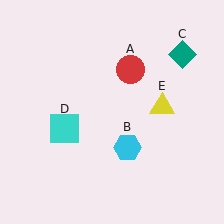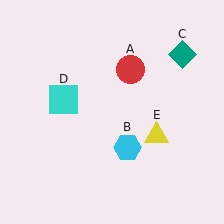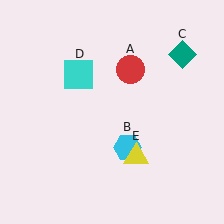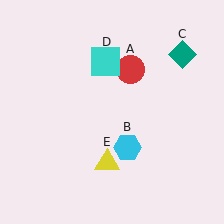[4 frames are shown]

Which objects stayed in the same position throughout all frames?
Red circle (object A) and cyan hexagon (object B) and teal diamond (object C) remained stationary.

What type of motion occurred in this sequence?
The cyan square (object D), yellow triangle (object E) rotated clockwise around the center of the scene.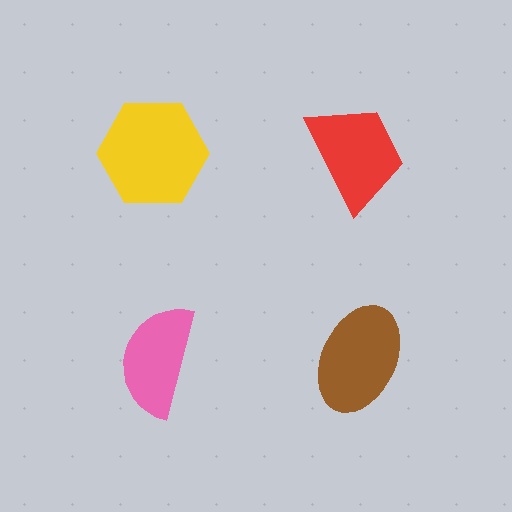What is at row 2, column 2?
A brown ellipse.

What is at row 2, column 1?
A pink semicircle.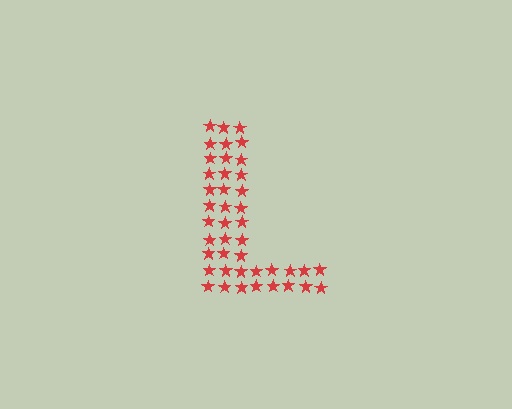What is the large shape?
The large shape is the letter L.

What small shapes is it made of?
It is made of small stars.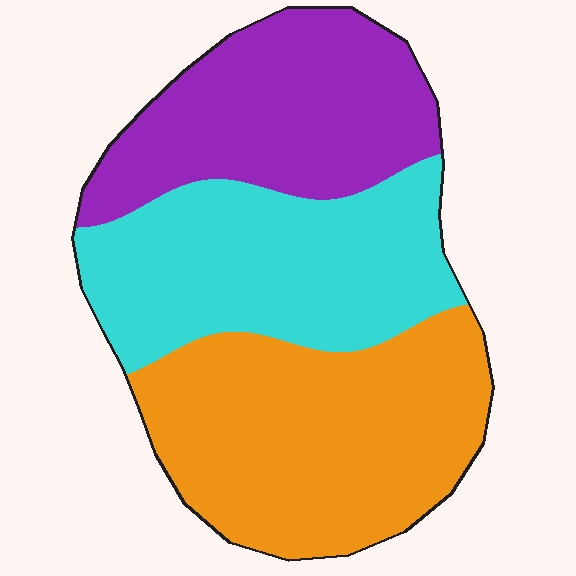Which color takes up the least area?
Purple, at roughly 30%.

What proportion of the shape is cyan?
Cyan takes up about one third (1/3) of the shape.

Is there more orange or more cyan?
Orange.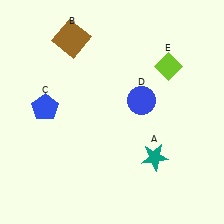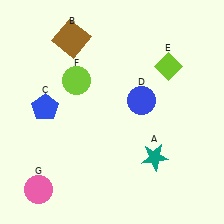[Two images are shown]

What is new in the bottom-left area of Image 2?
A pink circle (G) was added in the bottom-left area of Image 2.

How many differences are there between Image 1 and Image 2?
There are 2 differences between the two images.